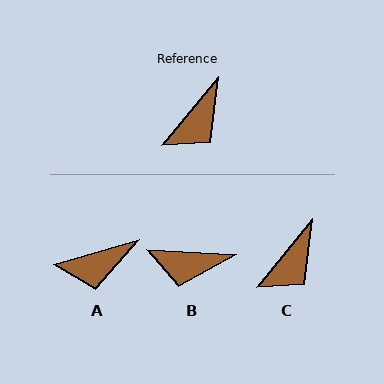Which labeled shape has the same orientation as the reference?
C.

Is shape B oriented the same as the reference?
No, it is off by about 54 degrees.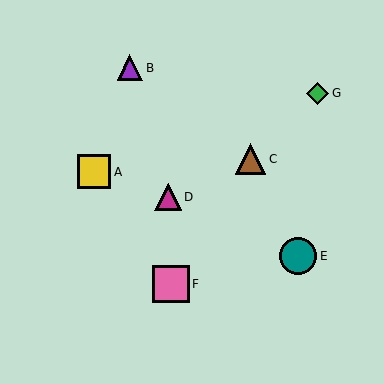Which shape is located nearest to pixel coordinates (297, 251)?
The teal circle (labeled E) at (298, 256) is nearest to that location.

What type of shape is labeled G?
Shape G is a green diamond.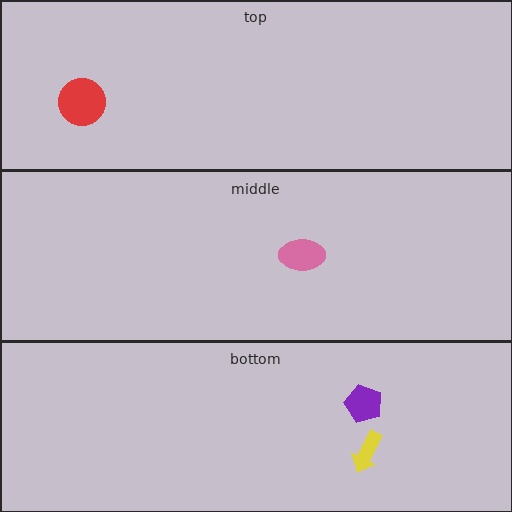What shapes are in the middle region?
The pink ellipse.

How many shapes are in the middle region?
1.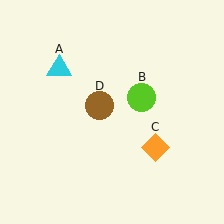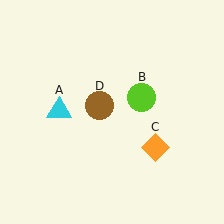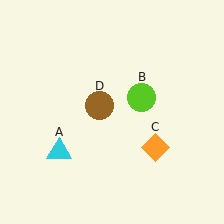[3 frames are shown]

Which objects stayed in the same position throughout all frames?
Lime circle (object B) and orange diamond (object C) and brown circle (object D) remained stationary.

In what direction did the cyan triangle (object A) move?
The cyan triangle (object A) moved down.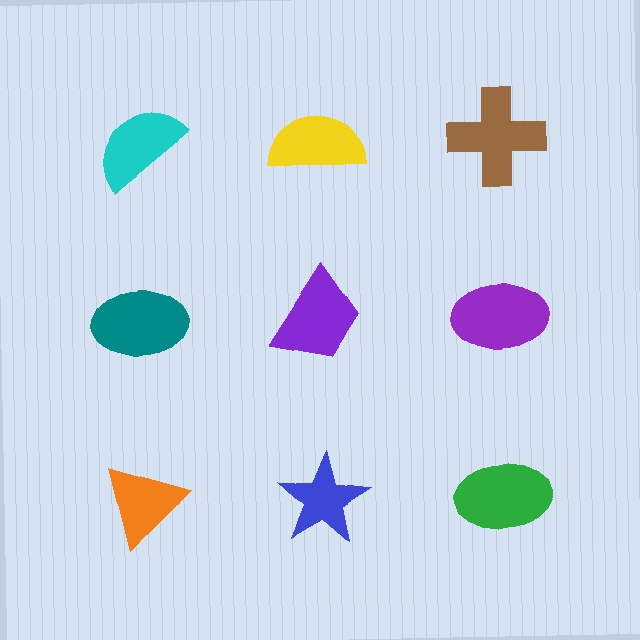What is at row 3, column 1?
An orange triangle.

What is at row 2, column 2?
A purple trapezoid.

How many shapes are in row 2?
3 shapes.